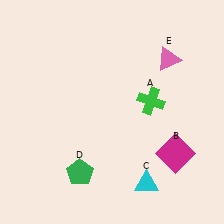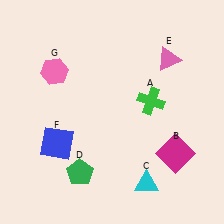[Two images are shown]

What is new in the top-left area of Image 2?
A pink hexagon (G) was added in the top-left area of Image 2.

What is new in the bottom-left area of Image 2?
A blue square (F) was added in the bottom-left area of Image 2.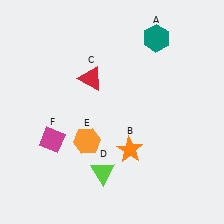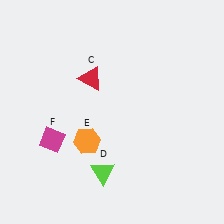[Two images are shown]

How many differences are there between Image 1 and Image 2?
There are 2 differences between the two images.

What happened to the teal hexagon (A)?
The teal hexagon (A) was removed in Image 2. It was in the top-right area of Image 1.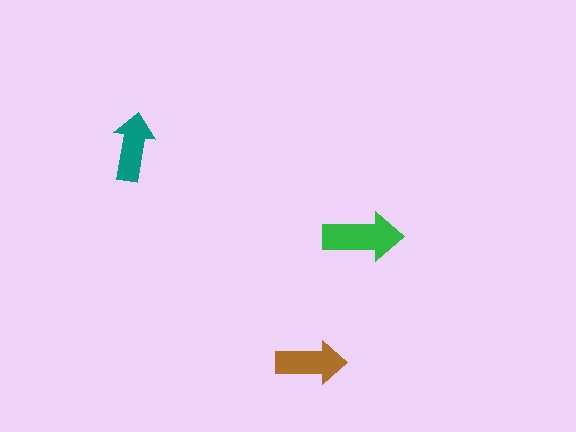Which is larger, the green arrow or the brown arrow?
The green one.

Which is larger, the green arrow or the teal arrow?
The green one.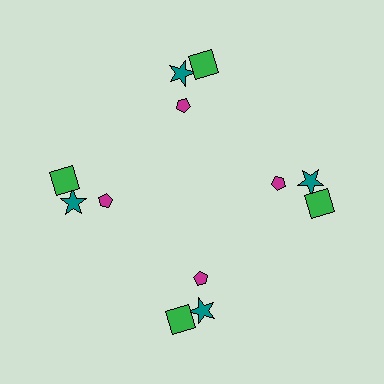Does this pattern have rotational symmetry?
Yes, this pattern has 4-fold rotational symmetry. It looks the same after rotating 90 degrees around the center.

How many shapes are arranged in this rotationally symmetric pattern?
There are 12 shapes, arranged in 4 groups of 3.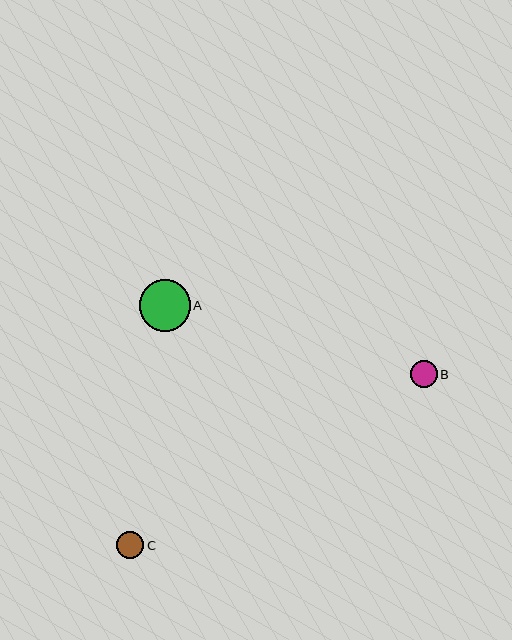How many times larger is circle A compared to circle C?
Circle A is approximately 1.9 times the size of circle C.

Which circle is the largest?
Circle A is the largest with a size of approximately 51 pixels.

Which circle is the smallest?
Circle B is the smallest with a size of approximately 27 pixels.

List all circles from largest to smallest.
From largest to smallest: A, C, B.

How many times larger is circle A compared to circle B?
Circle A is approximately 1.9 times the size of circle B.